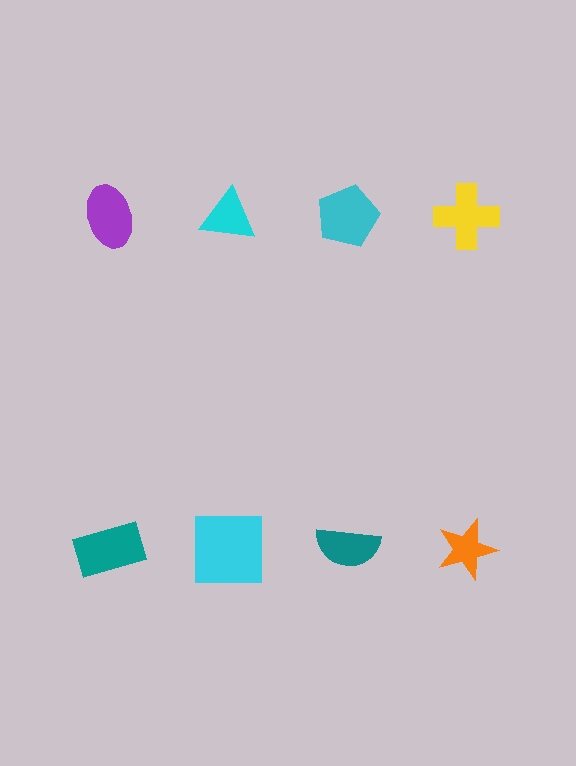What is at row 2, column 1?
A teal rectangle.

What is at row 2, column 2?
A cyan square.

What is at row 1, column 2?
A cyan triangle.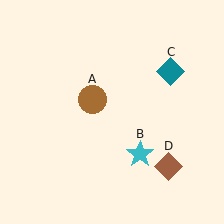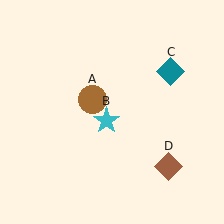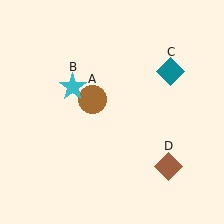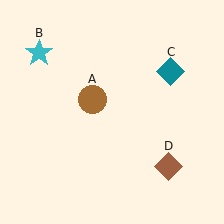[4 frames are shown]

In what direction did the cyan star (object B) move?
The cyan star (object B) moved up and to the left.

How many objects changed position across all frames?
1 object changed position: cyan star (object B).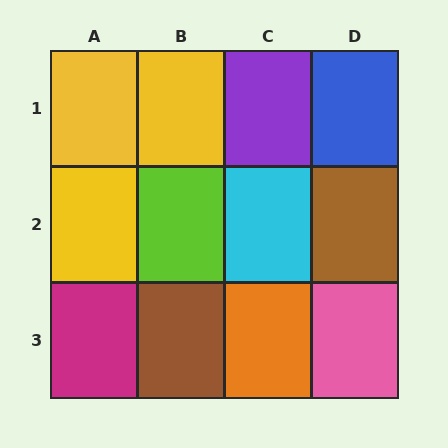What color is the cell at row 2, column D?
Brown.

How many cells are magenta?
1 cell is magenta.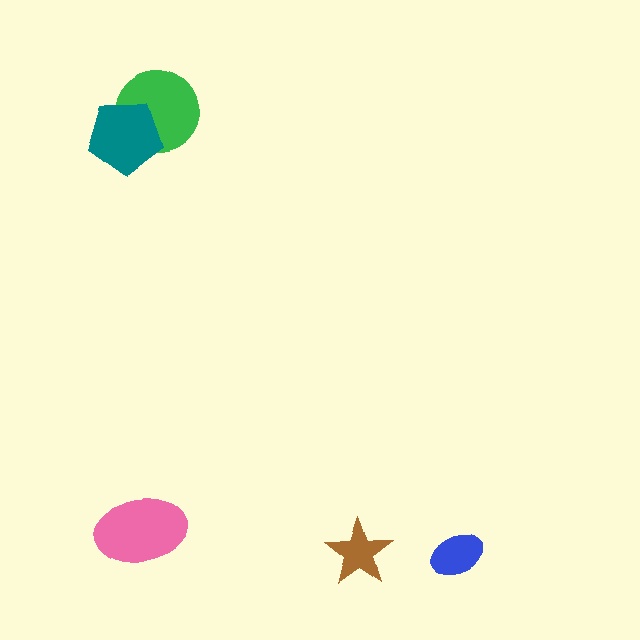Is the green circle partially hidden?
Yes, it is partially covered by another shape.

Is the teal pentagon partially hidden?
No, no other shape covers it.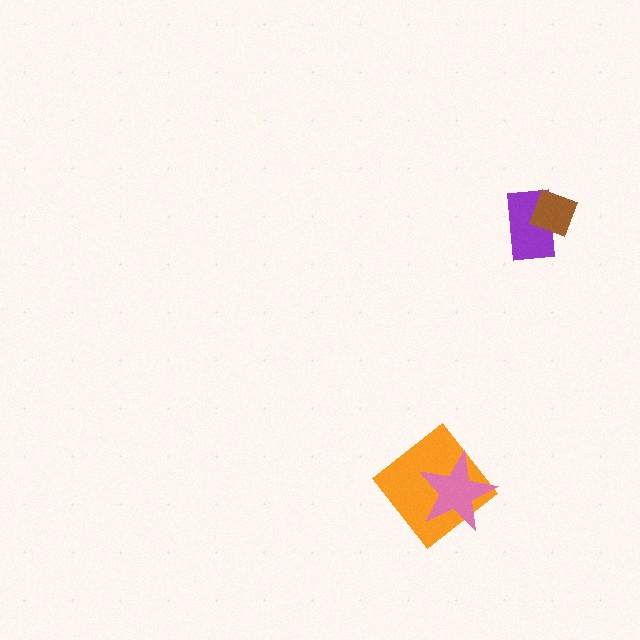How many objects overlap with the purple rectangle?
1 object overlaps with the purple rectangle.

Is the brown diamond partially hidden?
No, no other shape covers it.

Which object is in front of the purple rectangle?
The brown diamond is in front of the purple rectangle.